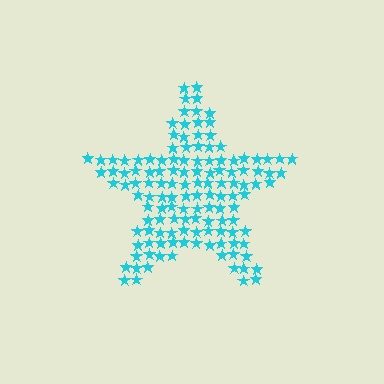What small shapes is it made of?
It is made of small stars.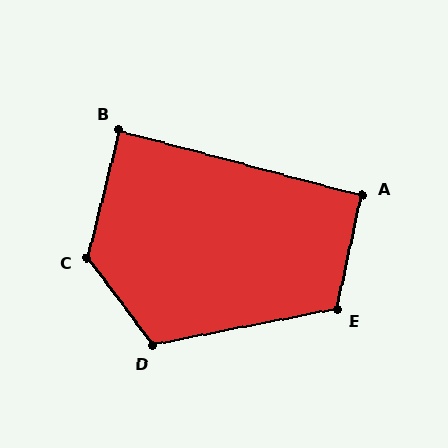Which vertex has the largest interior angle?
C, at approximately 129 degrees.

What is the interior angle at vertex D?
Approximately 115 degrees (obtuse).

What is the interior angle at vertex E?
Approximately 114 degrees (obtuse).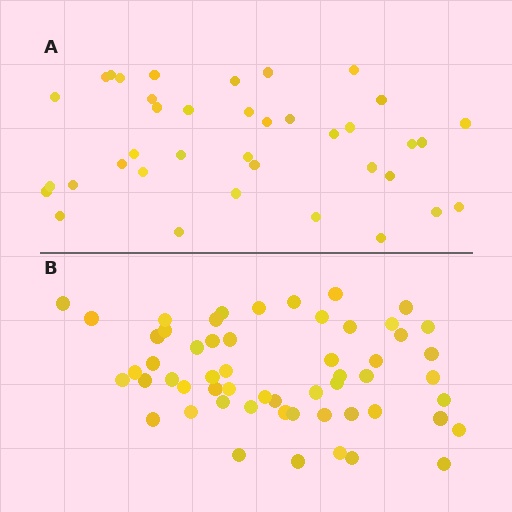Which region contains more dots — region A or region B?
Region B (the bottom region) has more dots.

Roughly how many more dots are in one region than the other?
Region B has approximately 20 more dots than region A.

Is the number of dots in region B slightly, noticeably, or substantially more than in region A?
Region B has substantially more. The ratio is roughly 1.5 to 1.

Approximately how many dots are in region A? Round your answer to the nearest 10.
About 40 dots. (The exact count is 38, which rounds to 40.)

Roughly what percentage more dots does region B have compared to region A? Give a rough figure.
About 45% more.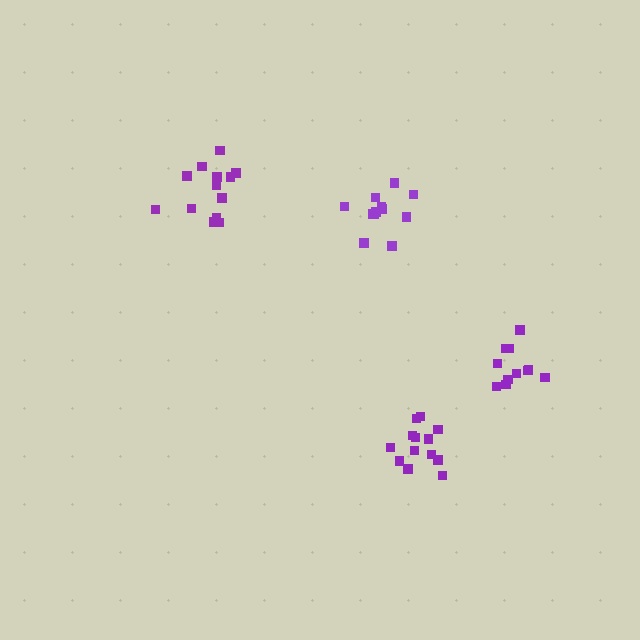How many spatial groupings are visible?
There are 4 spatial groupings.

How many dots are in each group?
Group 1: 11 dots, Group 2: 13 dots, Group 3: 13 dots, Group 4: 12 dots (49 total).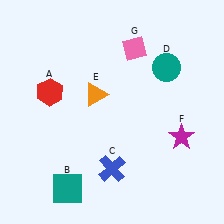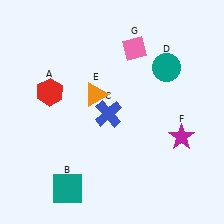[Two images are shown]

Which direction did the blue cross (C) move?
The blue cross (C) moved up.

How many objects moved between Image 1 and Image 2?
1 object moved between the two images.